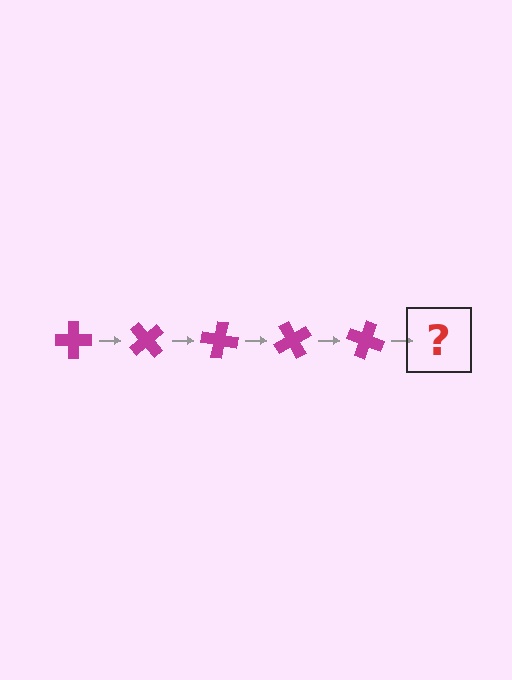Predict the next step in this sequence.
The next step is a magenta cross rotated 250 degrees.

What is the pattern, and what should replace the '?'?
The pattern is that the cross rotates 50 degrees each step. The '?' should be a magenta cross rotated 250 degrees.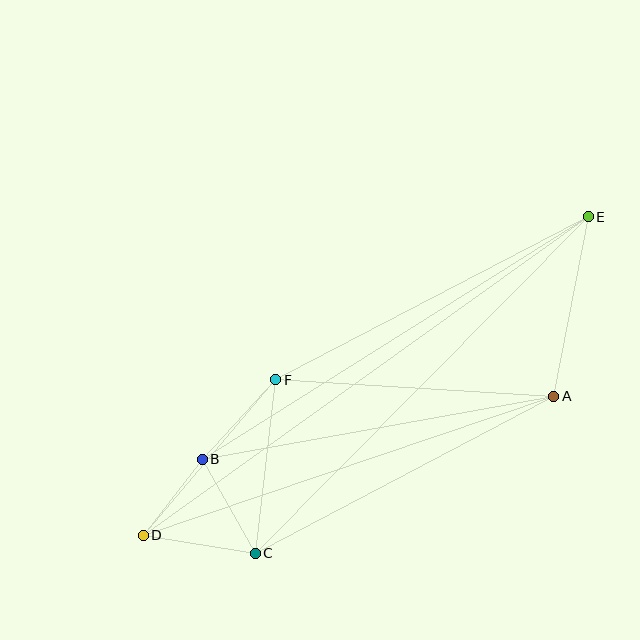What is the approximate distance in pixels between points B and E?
The distance between B and E is approximately 456 pixels.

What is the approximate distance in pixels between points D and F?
The distance between D and F is approximately 204 pixels.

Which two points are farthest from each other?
Points D and E are farthest from each other.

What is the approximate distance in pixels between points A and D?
The distance between A and D is approximately 434 pixels.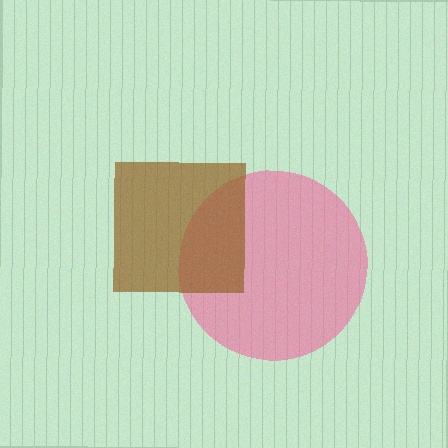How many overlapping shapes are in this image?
There are 2 overlapping shapes in the image.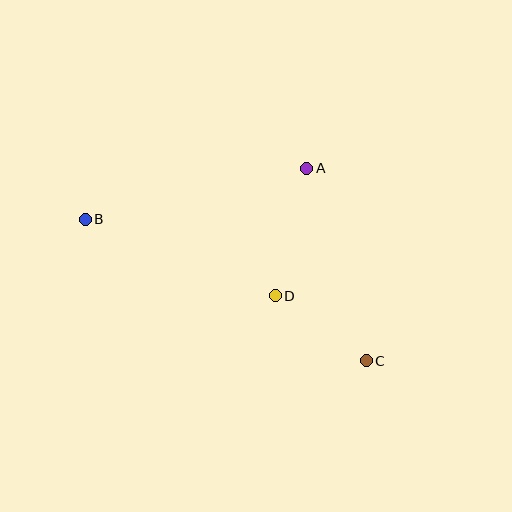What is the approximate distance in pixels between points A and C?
The distance between A and C is approximately 202 pixels.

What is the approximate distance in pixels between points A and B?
The distance between A and B is approximately 227 pixels.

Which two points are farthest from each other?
Points B and C are farthest from each other.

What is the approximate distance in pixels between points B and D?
The distance between B and D is approximately 205 pixels.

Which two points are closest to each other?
Points C and D are closest to each other.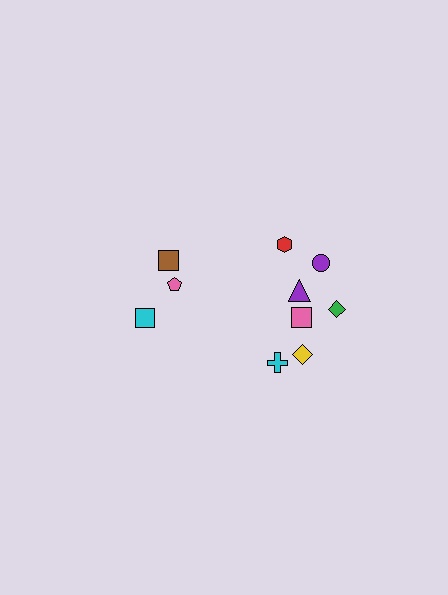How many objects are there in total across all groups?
There are 10 objects.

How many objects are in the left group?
There are 3 objects.